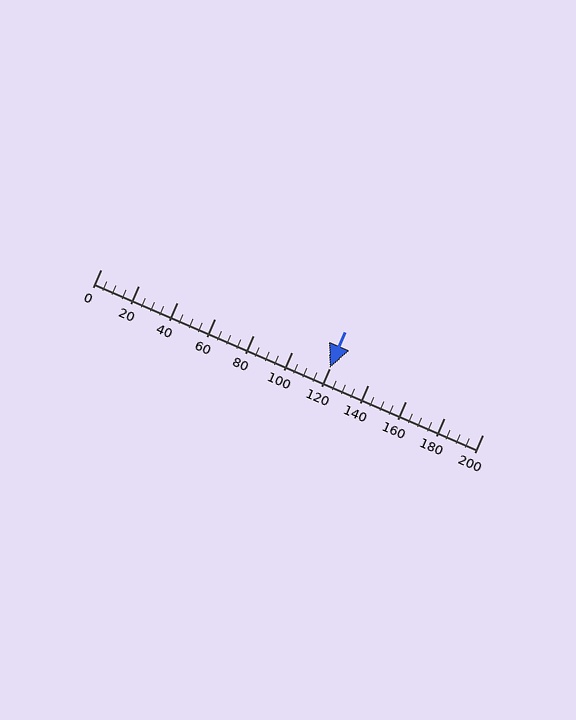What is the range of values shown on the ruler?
The ruler shows values from 0 to 200.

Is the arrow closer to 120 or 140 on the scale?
The arrow is closer to 120.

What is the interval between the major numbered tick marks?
The major tick marks are spaced 20 units apart.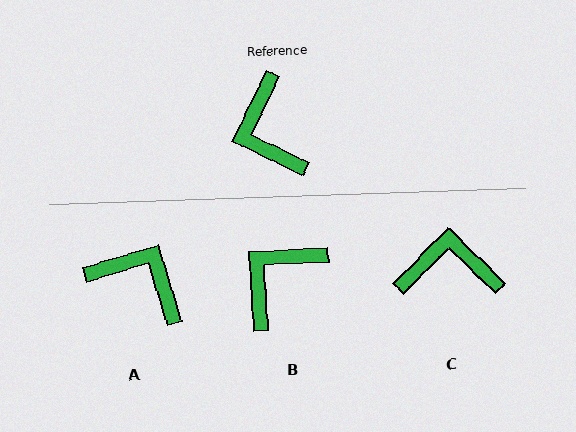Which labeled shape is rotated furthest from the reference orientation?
A, about 137 degrees away.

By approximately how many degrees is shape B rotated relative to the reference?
Approximately 61 degrees clockwise.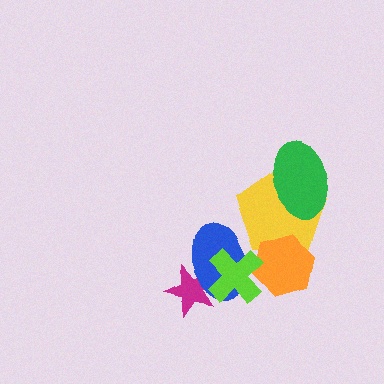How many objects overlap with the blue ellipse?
3 objects overlap with the blue ellipse.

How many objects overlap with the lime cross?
3 objects overlap with the lime cross.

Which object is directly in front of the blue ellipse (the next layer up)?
The orange hexagon is directly in front of the blue ellipse.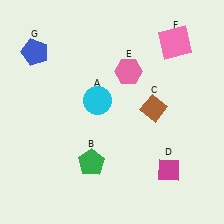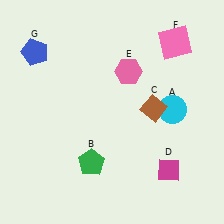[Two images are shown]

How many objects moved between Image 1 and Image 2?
1 object moved between the two images.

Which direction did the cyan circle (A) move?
The cyan circle (A) moved right.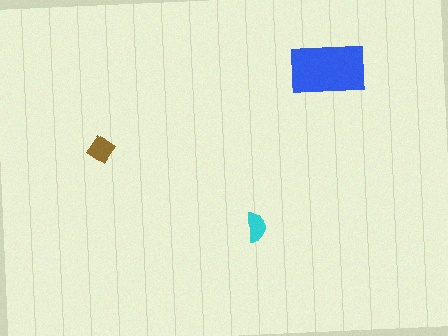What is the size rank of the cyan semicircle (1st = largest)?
3rd.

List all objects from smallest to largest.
The cyan semicircle, the brown diamond, the blue rectangle.